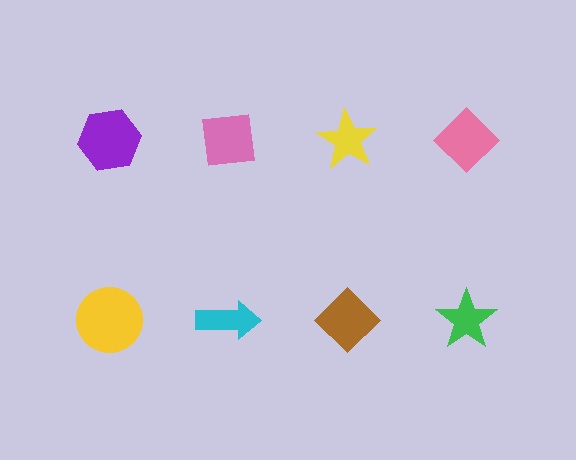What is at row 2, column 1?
A yellow circle.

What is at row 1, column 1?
A purple hexagon.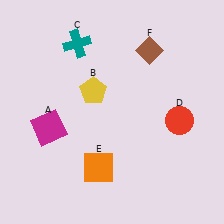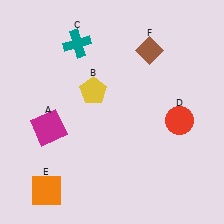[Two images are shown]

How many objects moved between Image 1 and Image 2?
1 object moved between the two images.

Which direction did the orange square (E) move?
The orange square (E) moved left.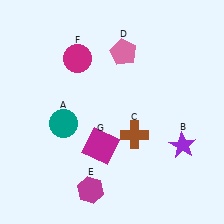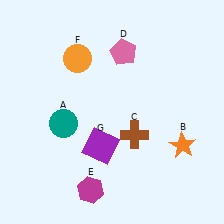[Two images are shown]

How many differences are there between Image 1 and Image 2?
There are 3 differences between the two images.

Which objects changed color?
B changed from purple to orange. F changed from magenta to orange. G changed from magenta to purple.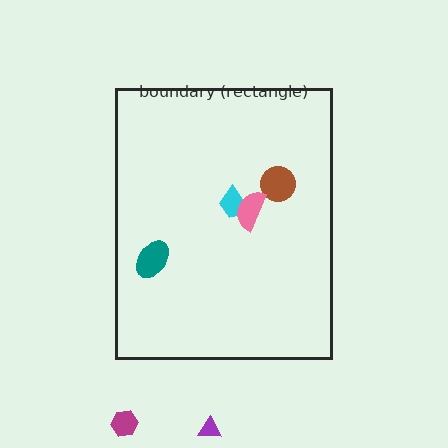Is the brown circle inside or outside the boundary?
Inside.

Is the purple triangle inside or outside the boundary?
Outside.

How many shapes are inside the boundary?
4 inside, 2 outside.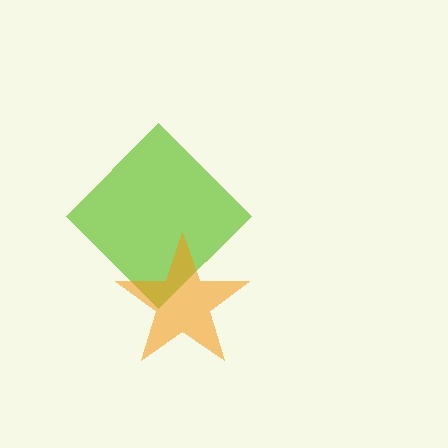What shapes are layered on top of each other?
The layered shapes are: a lime diamond, an orange star.